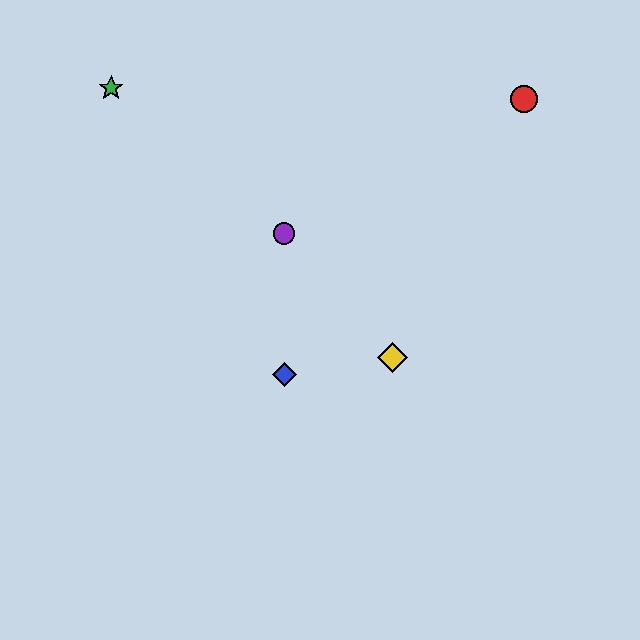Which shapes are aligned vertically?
The blue diamond, the purple circle are aligned vertically.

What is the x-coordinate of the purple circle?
The purple circle is at x≈284.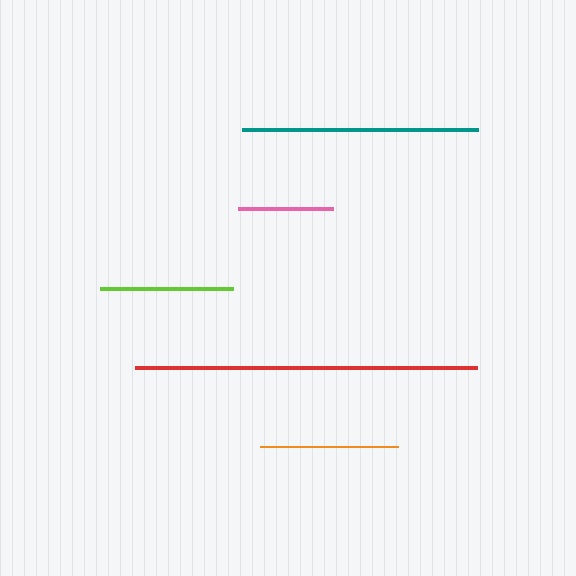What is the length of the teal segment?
The teal segment is approximately 235 pixels long.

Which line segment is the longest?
The red line is the longest at approximately 343 pixels.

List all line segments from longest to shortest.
From longest to shortest: red, teal, orange, lime, pink.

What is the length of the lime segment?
The lime segment is approximately 133 pixels long.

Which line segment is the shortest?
The pink line is the shortest at approximately 95 pixels.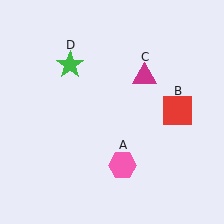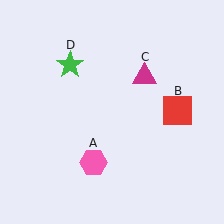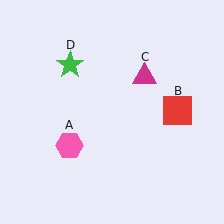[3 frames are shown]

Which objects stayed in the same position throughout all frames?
Red square (object B) and magenta triangle (object C) and green star (object D) remained stationary.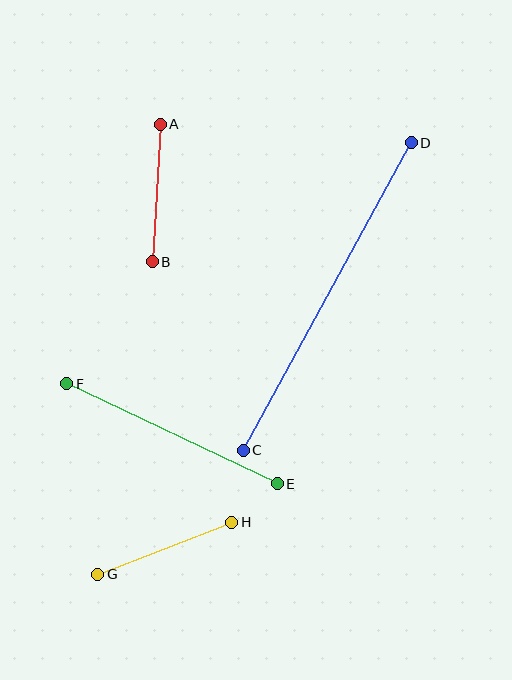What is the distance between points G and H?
The distance is approximately 143 pixels.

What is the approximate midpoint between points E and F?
The midpoint is at approximately (172, 434) pixels.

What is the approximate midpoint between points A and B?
The midpoint is at approximately (156, 193) pixels.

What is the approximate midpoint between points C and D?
The midpoint is at approximately (327, 296) pixels.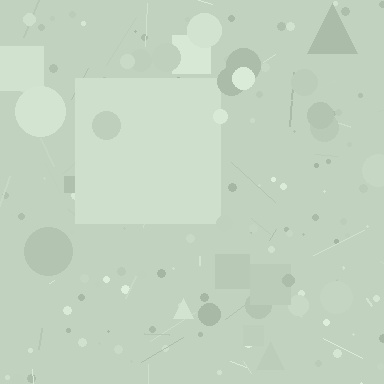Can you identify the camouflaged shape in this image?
The camouflaged shape is a square.